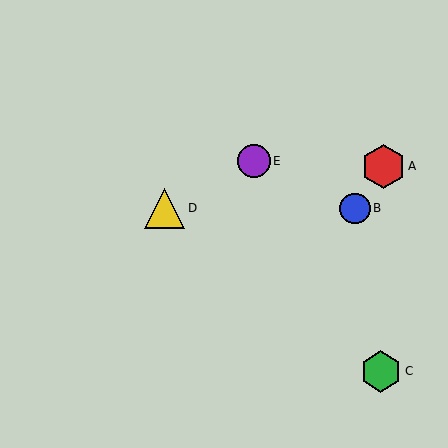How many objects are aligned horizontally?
2 objects (B, D) are aligned horizontally.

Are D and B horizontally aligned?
Yes, both are at y≈208.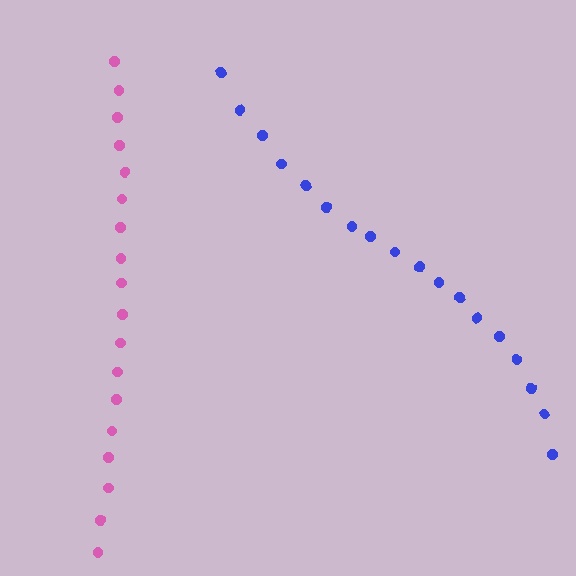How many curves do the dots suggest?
There are 2 distinct paths.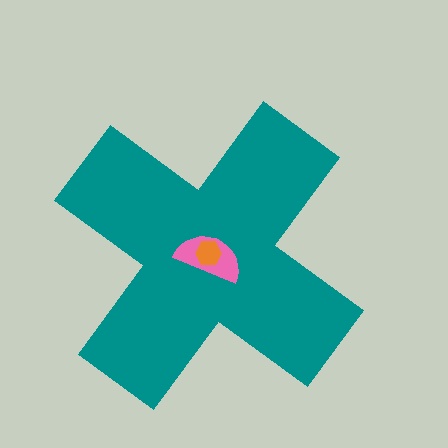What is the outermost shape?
The teal cross.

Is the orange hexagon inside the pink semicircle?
Yes.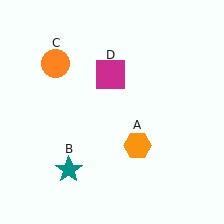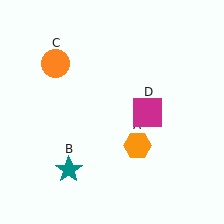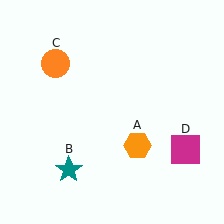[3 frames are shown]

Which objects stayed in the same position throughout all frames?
Orange hexagon (object A) and teal star (object B) and orange circle (object C) remained stationary.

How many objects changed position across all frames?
1 object changed position: magenta square (object D).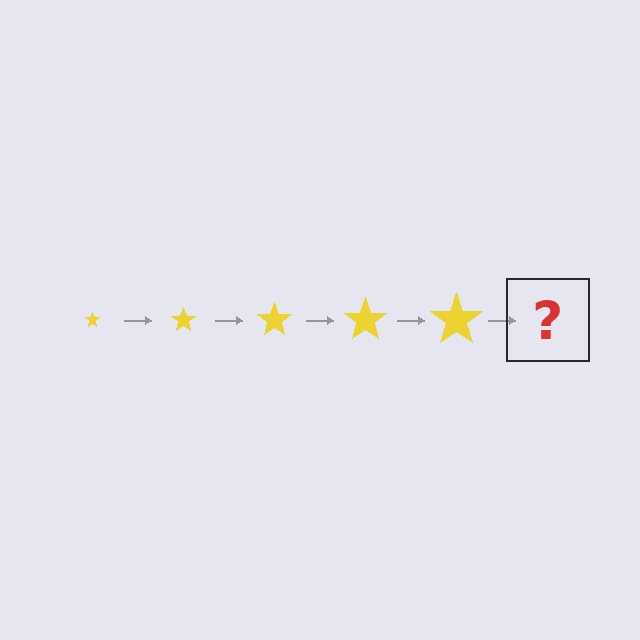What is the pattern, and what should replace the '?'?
The pattern is that the star gets progressively larger each step. The '?' should be a yellow star, larger than the previous one.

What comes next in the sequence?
The next element should be a yellow star, larger than the previous one.